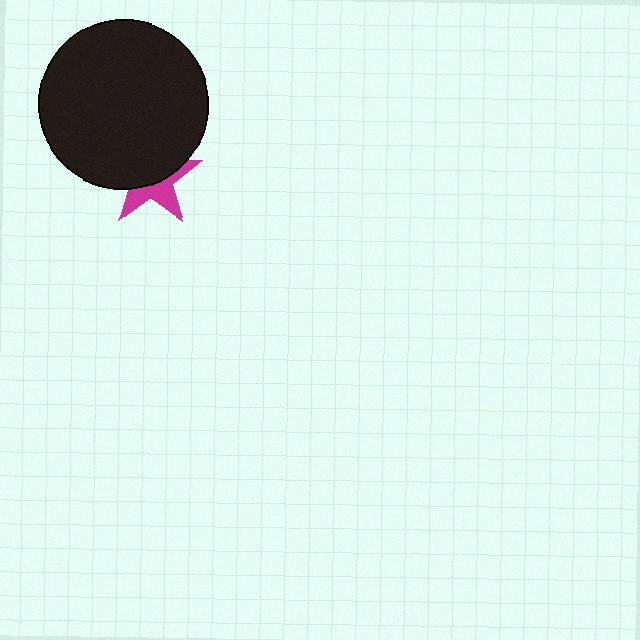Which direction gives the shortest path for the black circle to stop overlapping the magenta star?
Moving up gives the shortest separation.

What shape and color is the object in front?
The object in front is a black circle.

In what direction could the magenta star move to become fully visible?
The magenta star could move down. That would shift it out from behind the black circle entirely.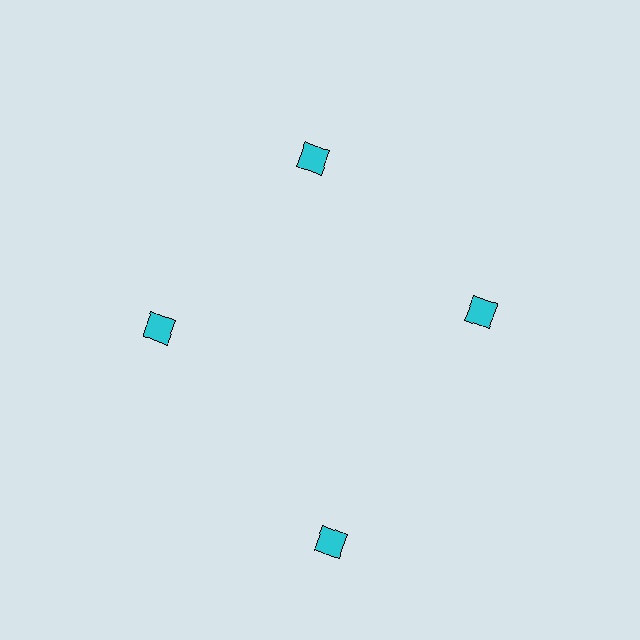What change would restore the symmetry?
The symmetry would be restored by moving it inward, back onto the ring so that all 4 squares sit at equal angles and equal distance from the center.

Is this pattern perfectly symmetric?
No. The 4 cyan squares are arranged in a ring, but one element near the 6 o'clock position is pushed outward from the center, breaking the 4-fold rotational symmetry.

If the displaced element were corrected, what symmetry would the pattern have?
It would have 4-fold rotational symmetry — the pattern would map onto itself every 90 degrees.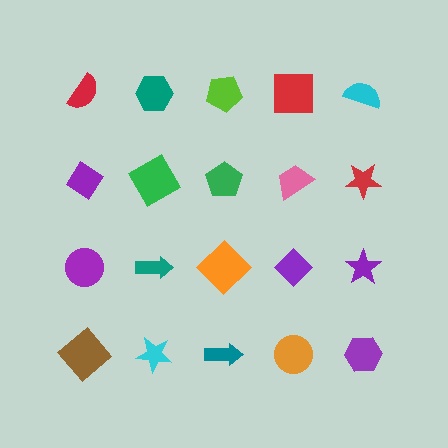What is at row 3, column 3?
An orange diamond.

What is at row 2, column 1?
A purple diamond.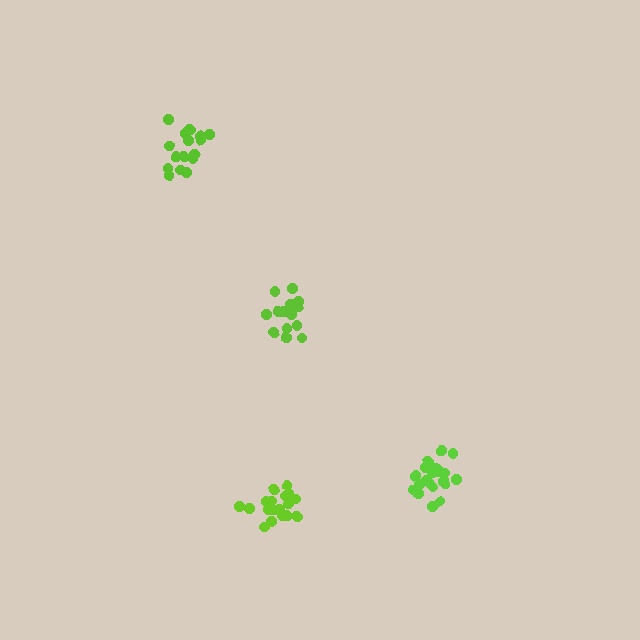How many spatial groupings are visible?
There are 4 spatial groupings.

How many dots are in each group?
Group 1: 16 dots, Group 2: 18 dots, Group 3: 21 dots, Group 4: 17 dots (72 total).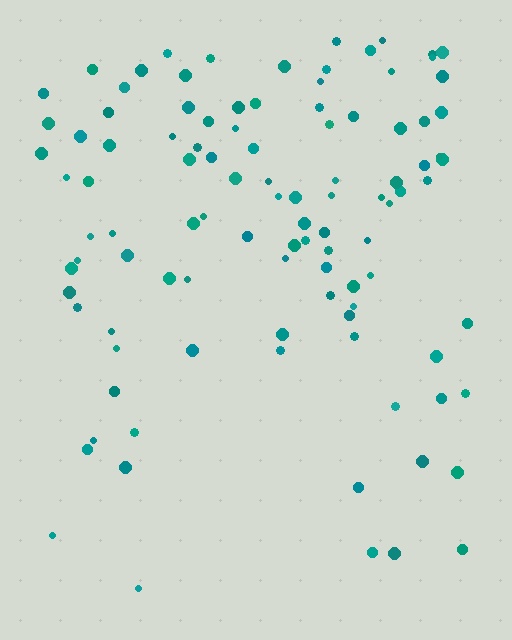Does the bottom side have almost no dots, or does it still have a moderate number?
Still a moderate number, just noticeably fewer than the top.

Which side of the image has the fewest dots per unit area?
The bottom.